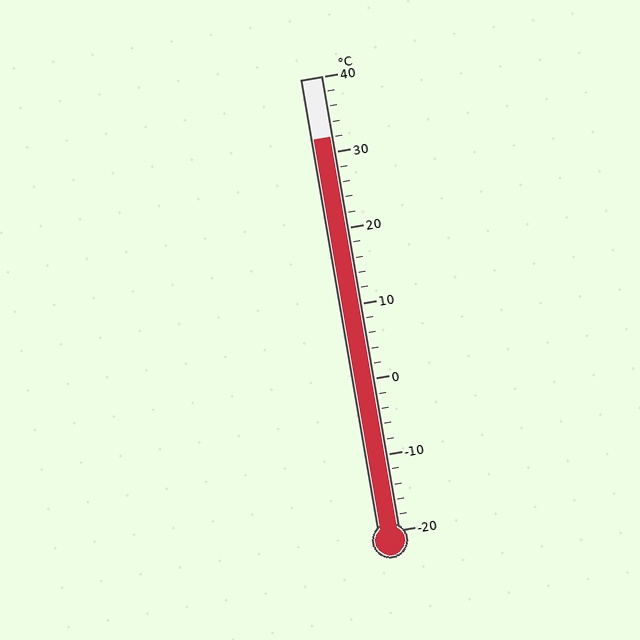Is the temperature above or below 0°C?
The temperature is above 0°C.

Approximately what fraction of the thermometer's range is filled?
The thermometer is filled to approximately 85% of its range.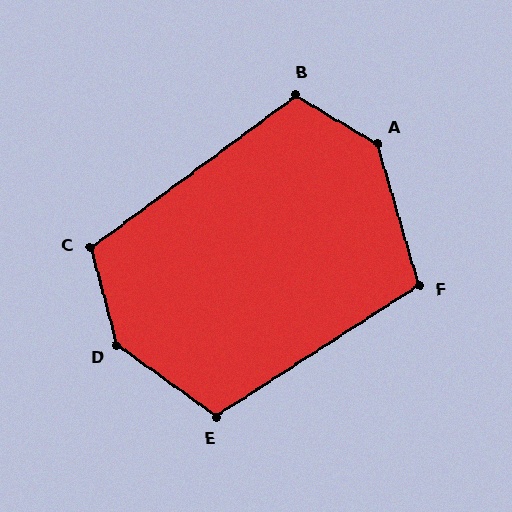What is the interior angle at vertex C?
Approximately 112 degrees (obtuse).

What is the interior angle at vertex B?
Approximately 113 degrees (obtuse).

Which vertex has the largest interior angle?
D, at approximately 140 degrees.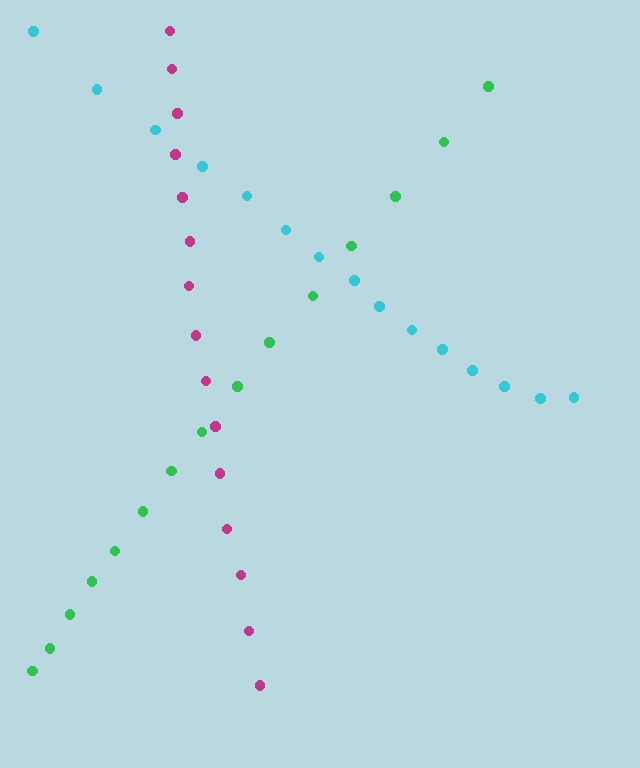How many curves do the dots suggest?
There are 3 distinct paths.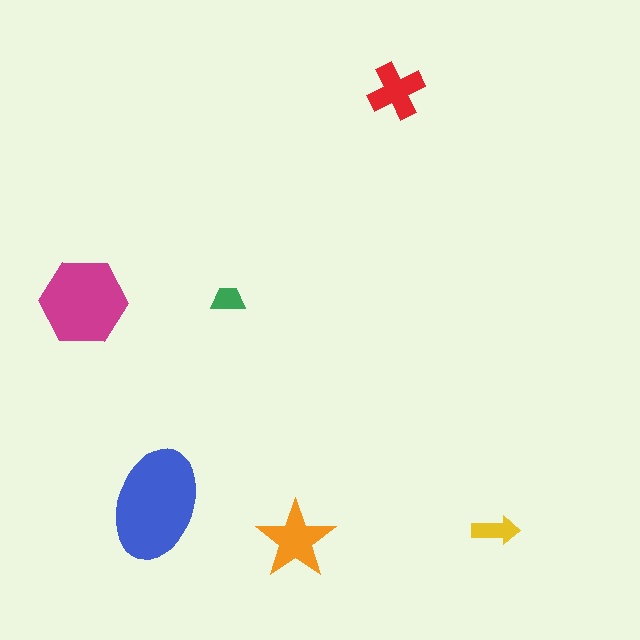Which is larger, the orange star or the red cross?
The orange star.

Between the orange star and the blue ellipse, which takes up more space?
The blue ellipse.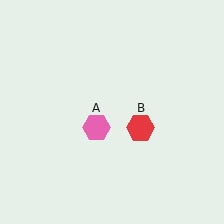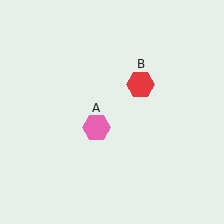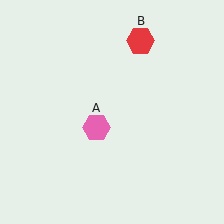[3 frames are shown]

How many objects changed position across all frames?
1 object changed position: red hexagon (object B).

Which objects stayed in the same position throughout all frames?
Pink hexagon (object A) remained stationary.